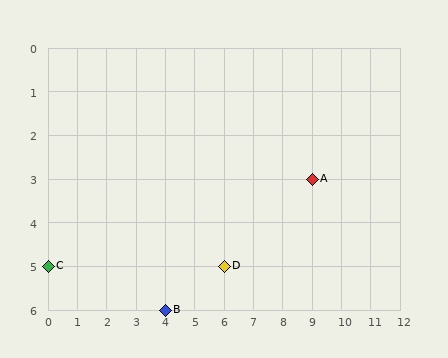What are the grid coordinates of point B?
Point B is at grid coordinates (4, 6).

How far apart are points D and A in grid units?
Points D and A are 3 columns and 2 rows apart (about 3.6 grid units diagonally).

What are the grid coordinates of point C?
Point C is at grid coordinates (0, 5).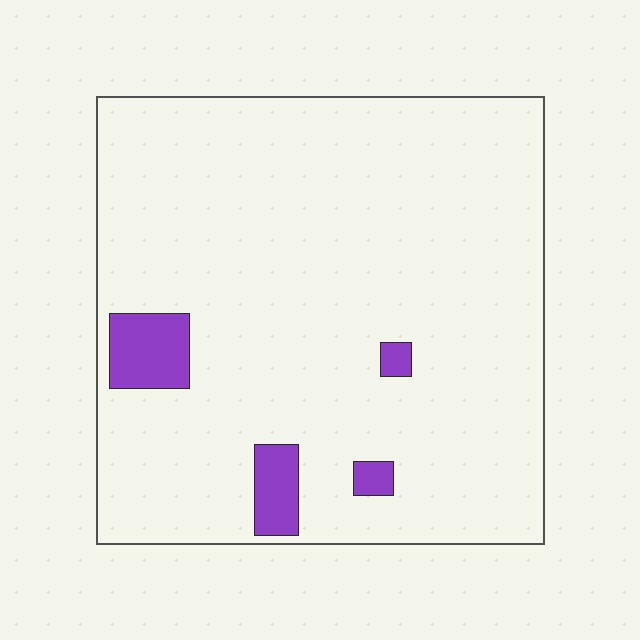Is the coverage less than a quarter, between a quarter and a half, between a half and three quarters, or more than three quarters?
Less than a quarter.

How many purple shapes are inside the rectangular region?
4.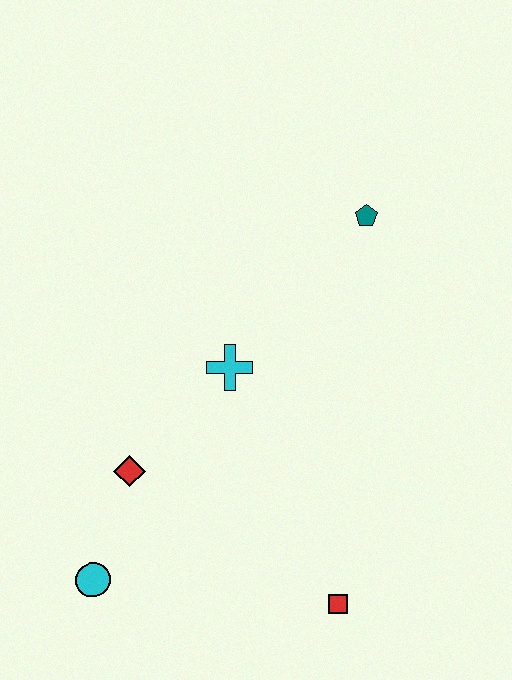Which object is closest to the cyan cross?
The red diamond is closest to the cyan cross.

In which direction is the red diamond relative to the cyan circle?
The red diamond is above the cyan circle.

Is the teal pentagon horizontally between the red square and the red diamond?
No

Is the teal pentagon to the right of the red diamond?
Yes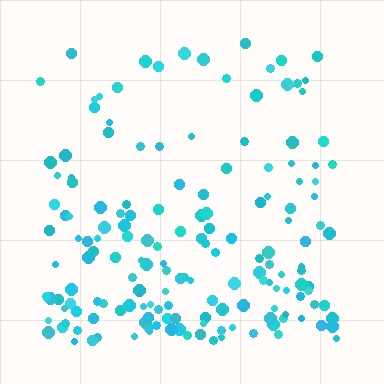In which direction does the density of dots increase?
From top to bottom, with the bottom side densest.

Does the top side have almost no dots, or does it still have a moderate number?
Still a moderate number, just noticeably fewer than the bottom.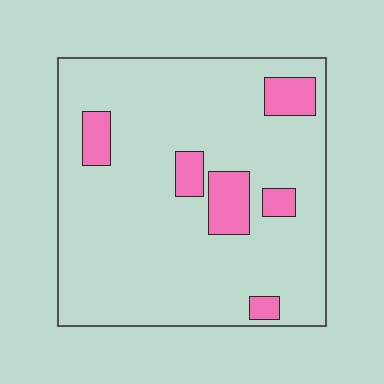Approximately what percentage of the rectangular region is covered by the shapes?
Approximately 15%.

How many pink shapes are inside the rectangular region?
6.